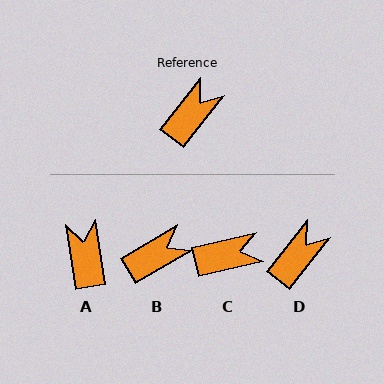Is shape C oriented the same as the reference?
No, it is off by about 38 degrees.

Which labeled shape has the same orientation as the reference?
D.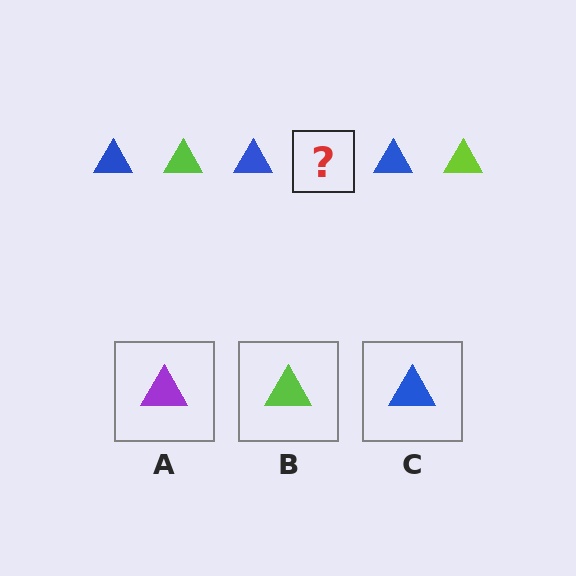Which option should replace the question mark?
Option B.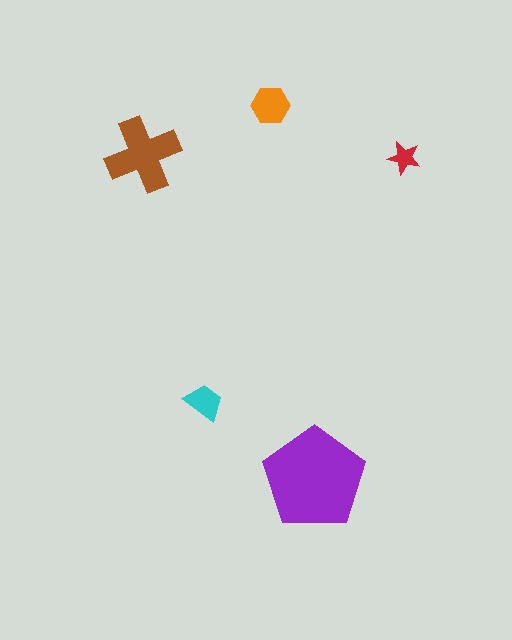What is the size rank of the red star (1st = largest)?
5th.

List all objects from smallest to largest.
The red star, the cyan trapezoid, the orange hexagon, the brown cross, the purple pentagon.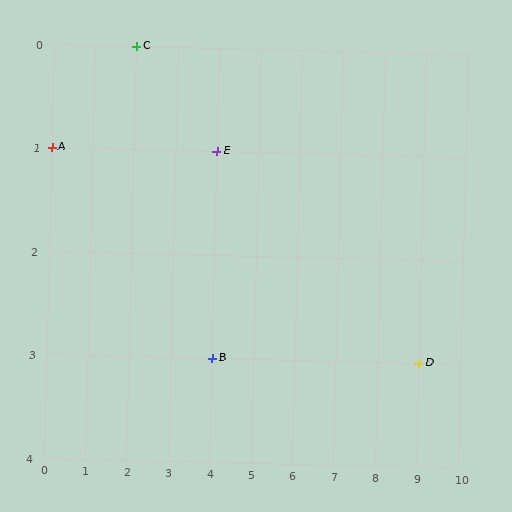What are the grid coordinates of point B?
Point B is at grid coordinates (4, 3).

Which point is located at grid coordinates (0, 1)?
Point A is at (0, 1).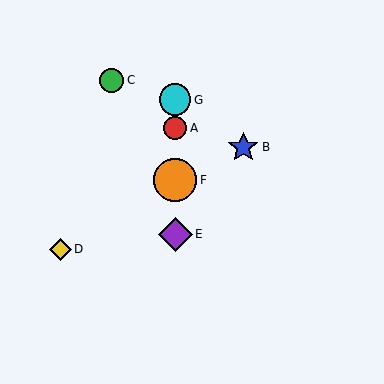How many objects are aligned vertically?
4 objects (A, E, F, G) are aligned vertically.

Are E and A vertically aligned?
Yes, both are at x≈175.